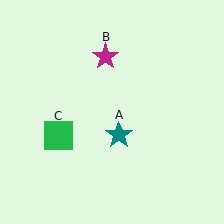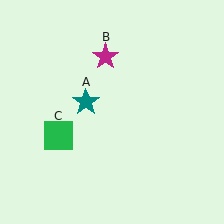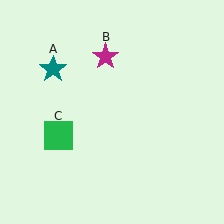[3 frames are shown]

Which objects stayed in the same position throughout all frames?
Magenta star (object B) and green square (object C) remained stationary.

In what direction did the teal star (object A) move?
The teal star (object A) moved up and to the left.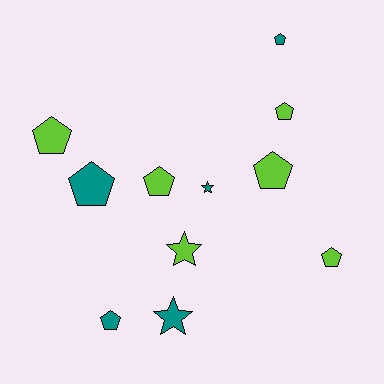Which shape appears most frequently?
Pentagon, with 8 objects.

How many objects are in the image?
There are 11 objects.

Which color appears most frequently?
Lime, with 6 objects.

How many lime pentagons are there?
There are 5 lime pentagons.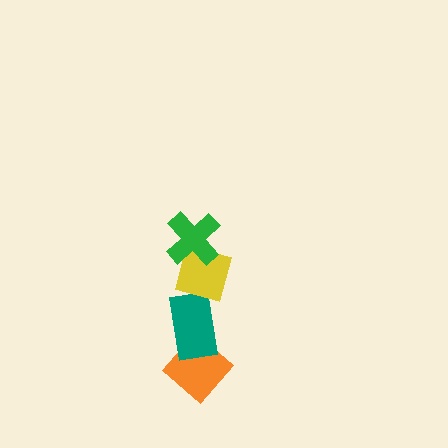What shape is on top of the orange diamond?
The teal rectangle is on top of the orange diamond.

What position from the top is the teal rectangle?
The teal rectangle is 3rd from the top.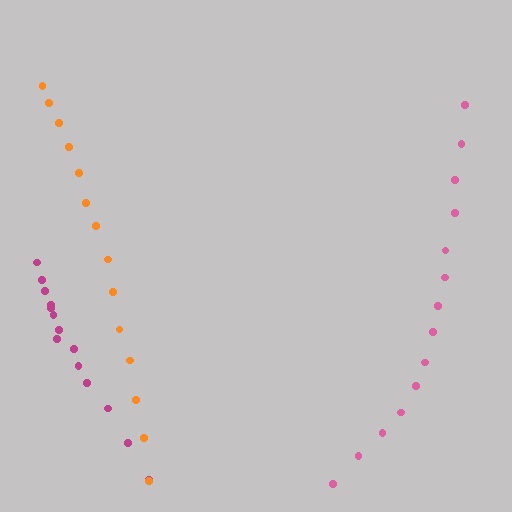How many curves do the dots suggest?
There are 3 distinct paths.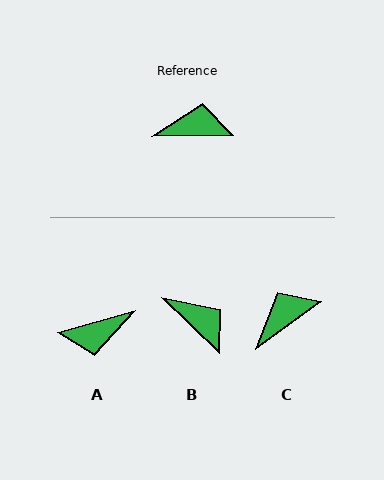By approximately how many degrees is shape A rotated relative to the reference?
Approximately 166 degrees clockwise.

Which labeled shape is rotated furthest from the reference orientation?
A, about 166 degrees away.